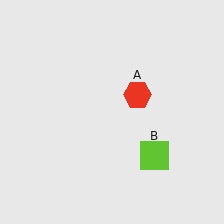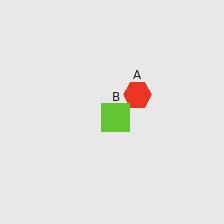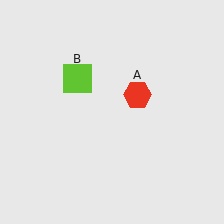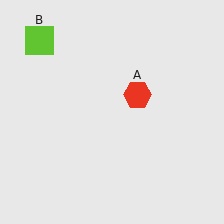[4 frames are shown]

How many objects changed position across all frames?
1 object changed position: lime square (object B).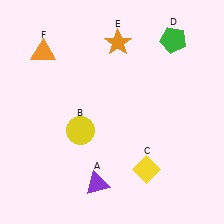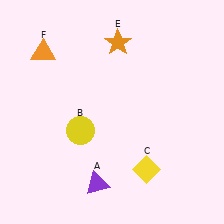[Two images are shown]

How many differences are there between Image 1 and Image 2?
There is 1 difference between the two images.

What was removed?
The green pentagon (D) was removed in Image 2.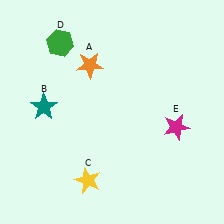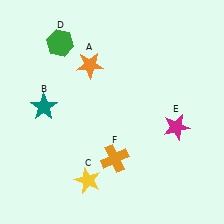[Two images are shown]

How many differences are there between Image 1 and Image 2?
There is 1 difference between the two images.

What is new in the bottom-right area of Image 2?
An orange cross (F) was added in the bottom-right area of Image 2.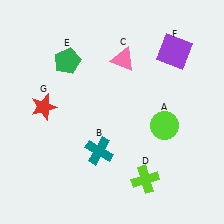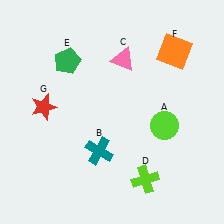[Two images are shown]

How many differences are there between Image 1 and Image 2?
There is 1 difference between the two images.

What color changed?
The square (F) changed from purple in Image 1 to orange in Image 2.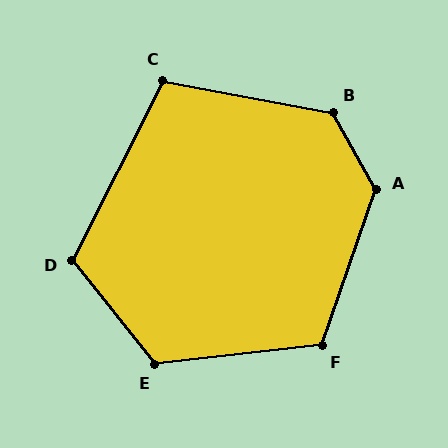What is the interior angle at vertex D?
Approximately 115 degrees (obtuse).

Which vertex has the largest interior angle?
A, at approximately 132 degrees.